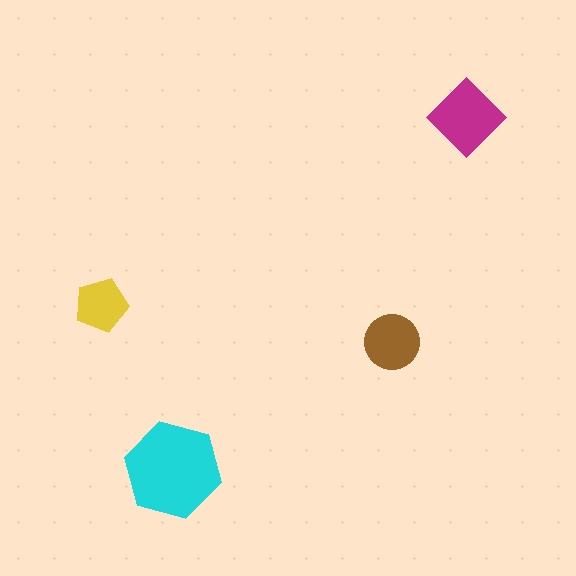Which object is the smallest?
The yellow pentagon.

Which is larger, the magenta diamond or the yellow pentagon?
The magenta diamond.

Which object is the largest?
The cyan hexagon.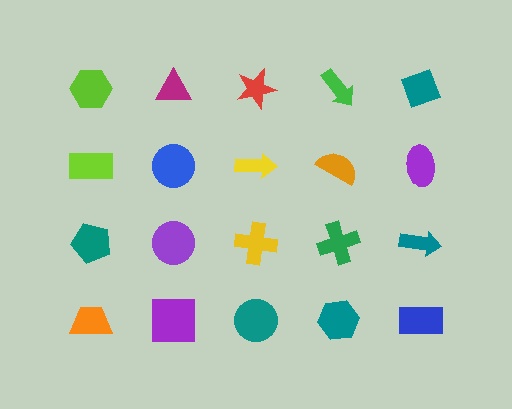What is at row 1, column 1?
A lime hexagon.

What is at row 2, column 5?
A purple ellipse.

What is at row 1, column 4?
A green arrow.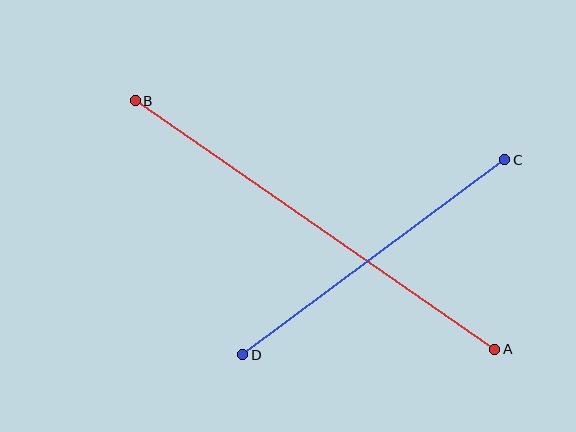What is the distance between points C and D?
The distance is approximately 326 pixels.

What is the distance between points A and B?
The distance is approximately 437 pixels.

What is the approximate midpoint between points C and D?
The midpoint is at approximately (374, 257) pixels.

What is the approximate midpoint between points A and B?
The midpoint is at approximately (315, 225) pixels.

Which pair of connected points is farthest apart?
Points A and B are farthest apart.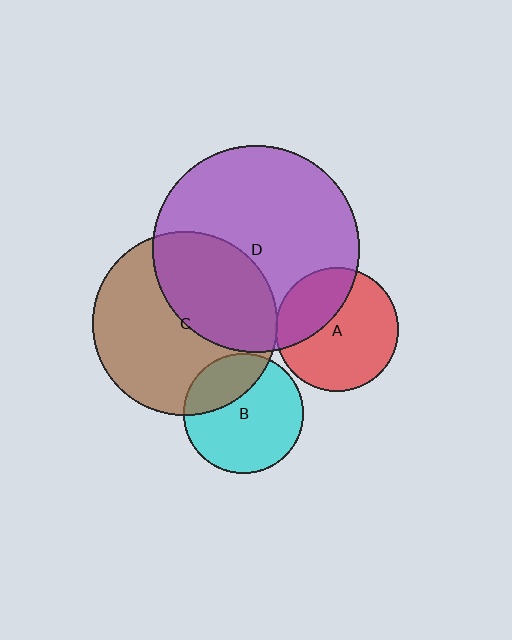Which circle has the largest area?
Circle D (purple).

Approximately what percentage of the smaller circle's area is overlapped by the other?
Approximately 5%.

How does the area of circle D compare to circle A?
Approximately 2.8 times.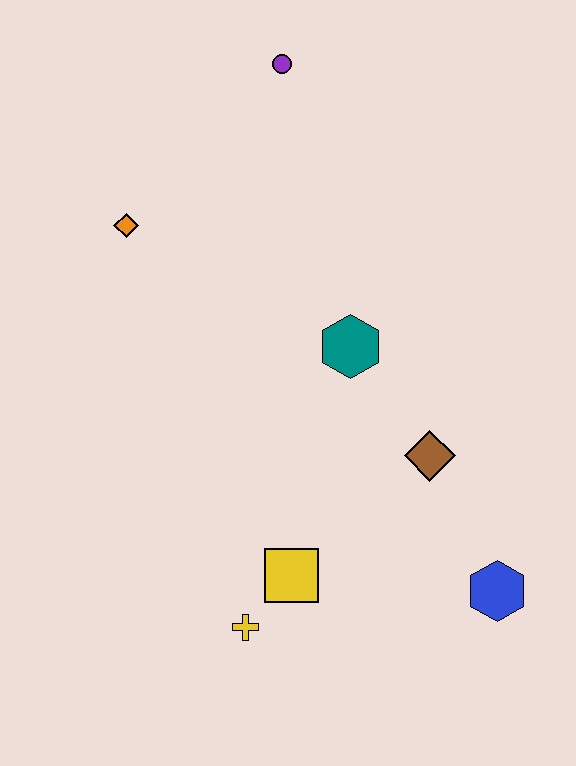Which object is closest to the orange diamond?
The purple circle is closest to the orange diamond.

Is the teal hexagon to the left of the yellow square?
No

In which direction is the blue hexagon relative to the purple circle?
The blue hexagon is below the purple circle.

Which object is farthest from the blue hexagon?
The purple circle is farthest from the blue hexagon.